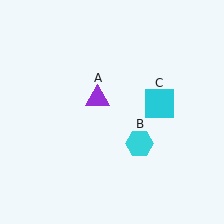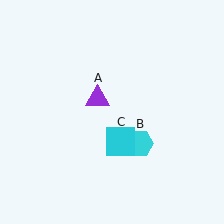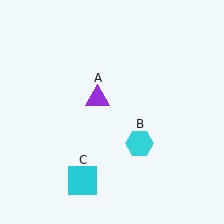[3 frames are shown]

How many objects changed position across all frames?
1 object changed position: cyan square (object C).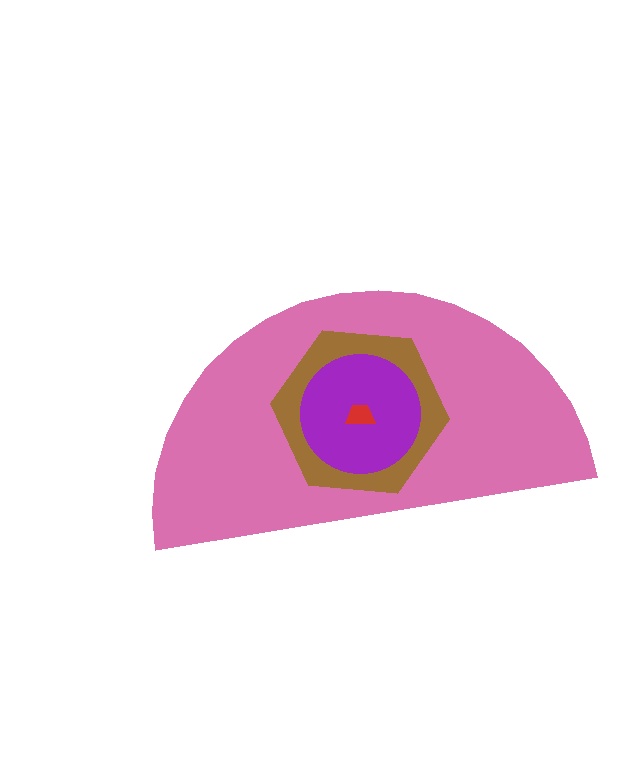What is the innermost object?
The red trapezoid.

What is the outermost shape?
The pink semicircle.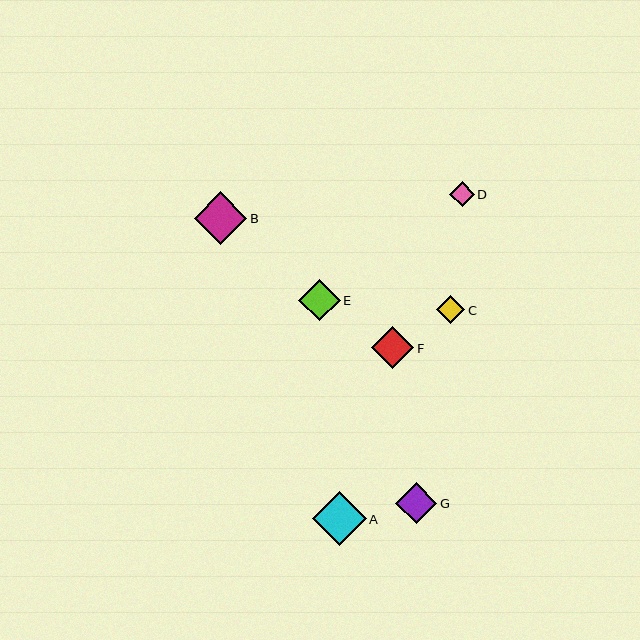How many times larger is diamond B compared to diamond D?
Diamond B is approximately 2.2 times the size of diamond D.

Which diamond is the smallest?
Diamond D is the smallest with a size of approximately 24 pixels.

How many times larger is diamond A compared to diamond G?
Diamond A is approximately 1.3 times the size of diamond G.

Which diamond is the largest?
Diamond A is the largest with a size of approximately 54 pixels.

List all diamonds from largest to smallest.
From largest to smallest: A, B, F, G, E, C, D.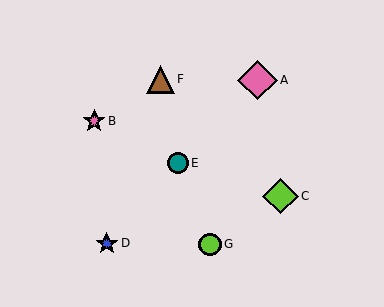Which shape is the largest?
The pink diamond (labeled A) is the largest.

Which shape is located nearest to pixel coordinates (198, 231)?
The lime circle (labeled G) at (210, 244) is nearest to that location.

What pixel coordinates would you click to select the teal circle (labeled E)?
Click at (178, 163) to select the teal circle E.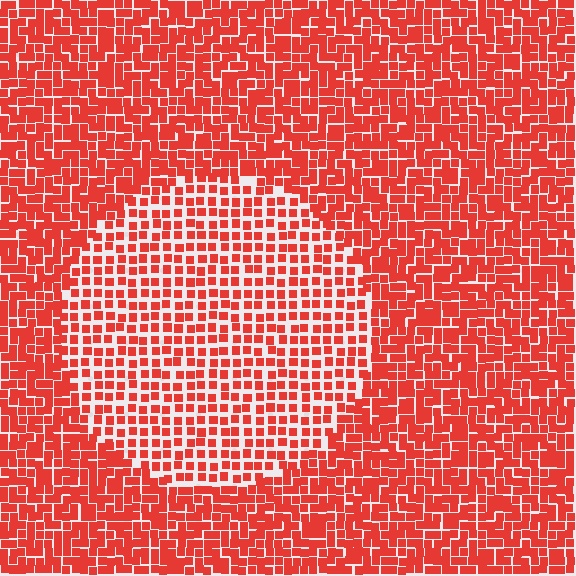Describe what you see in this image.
The image contains small red elements arranged at two different densities. A circle-shaped region is visible where the elements are less densely packed than the surrounding area.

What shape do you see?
I see a circle.